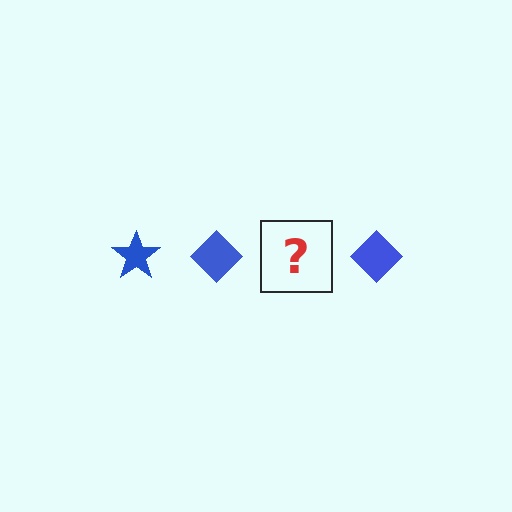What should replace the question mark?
The question mark should be replaced with a blue star.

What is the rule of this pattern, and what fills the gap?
The rule is that the pattern cycles through star, diamond shapes in blue. The gap should be filled with a blue star.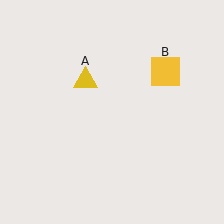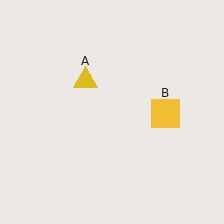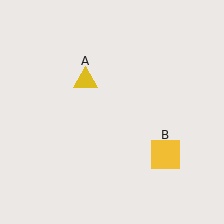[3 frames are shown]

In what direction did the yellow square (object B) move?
The yellow square (object B) moved down.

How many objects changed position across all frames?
1 object changed position: yellow square (object B).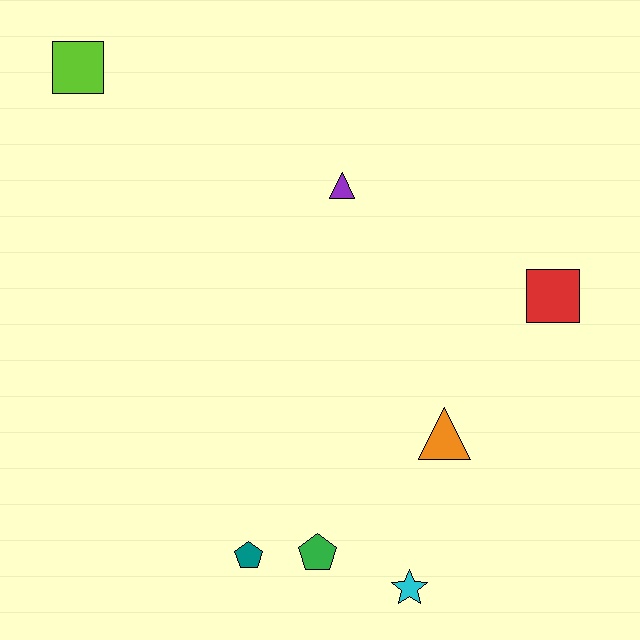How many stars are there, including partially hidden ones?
There is 1 star.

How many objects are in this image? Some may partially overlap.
There are 7 objects.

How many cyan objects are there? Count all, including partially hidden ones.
There is 1 cyan object.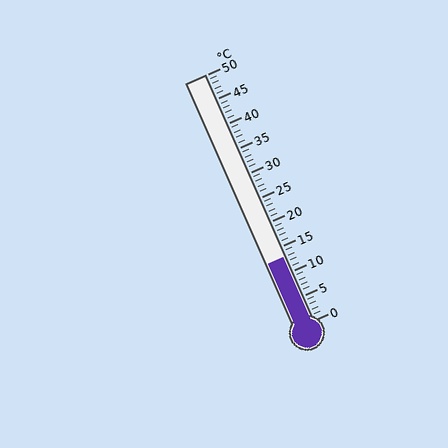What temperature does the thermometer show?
The thermometer shows approximately 13°C.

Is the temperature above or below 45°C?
The temperature is below 45°C.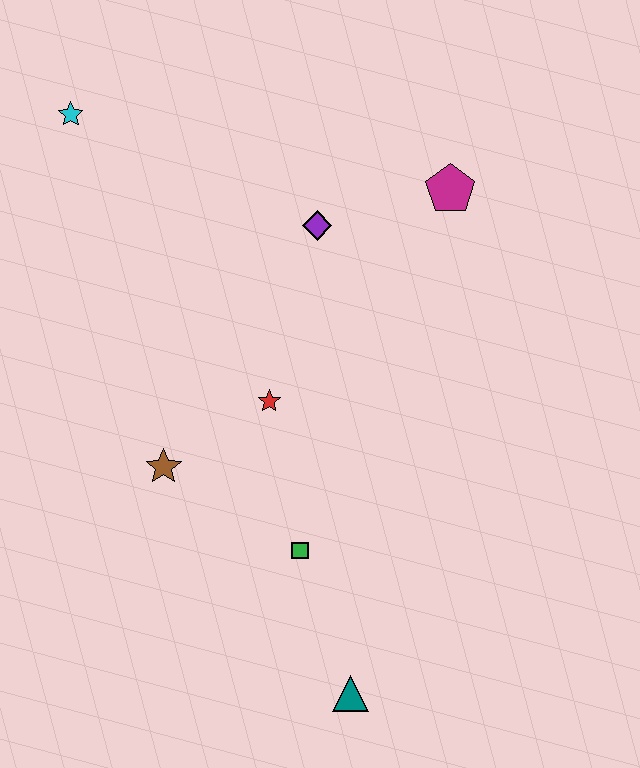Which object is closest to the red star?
The brown star is closest to the red star.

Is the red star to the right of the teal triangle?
No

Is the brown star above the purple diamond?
No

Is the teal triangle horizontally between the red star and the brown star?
No